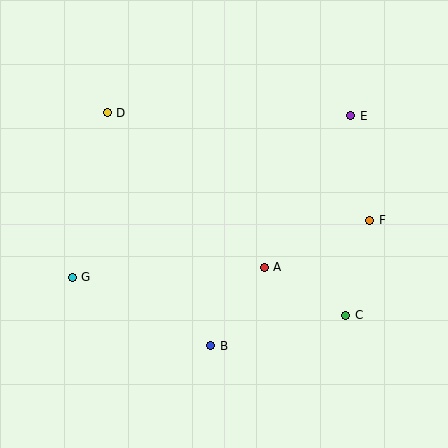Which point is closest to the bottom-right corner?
Point C is closest to the bottom-right corner.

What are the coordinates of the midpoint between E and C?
The midpoint between E and C is at (348, 216).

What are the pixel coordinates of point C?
Point C is at (346, 315).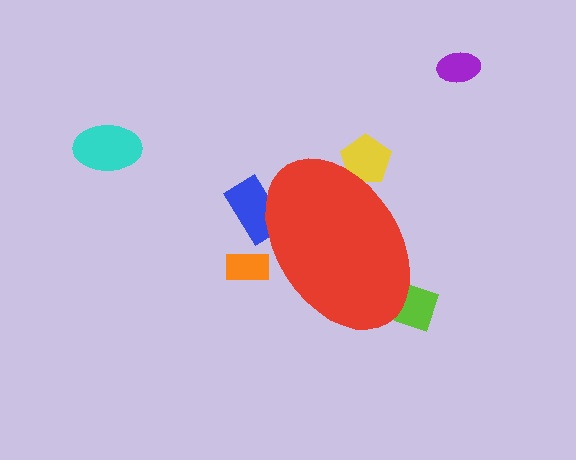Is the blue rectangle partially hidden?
Yes, the blue rectangle is partially hidden behind the red ellipse.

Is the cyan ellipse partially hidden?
No, the cyan ellipse is fully visible.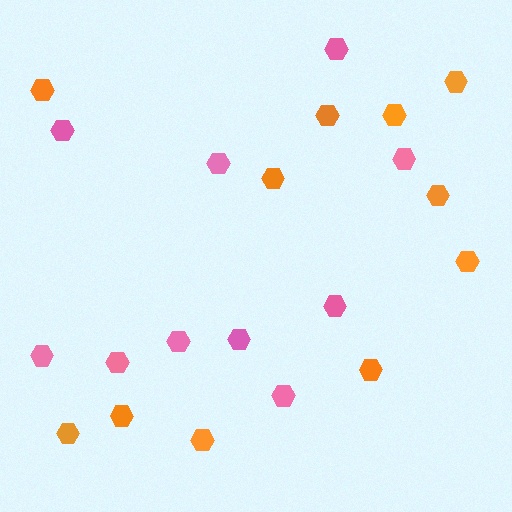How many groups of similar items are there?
There are 2 groups: one group of orange hexagons (11) and one group of pink hexagons (10).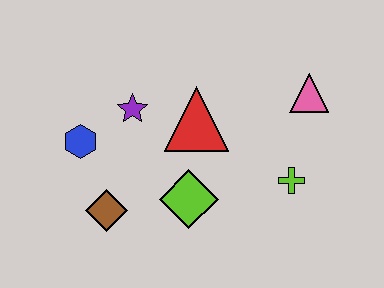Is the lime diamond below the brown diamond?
No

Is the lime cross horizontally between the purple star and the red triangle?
No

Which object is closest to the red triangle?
The purple star is closest to the red triangle.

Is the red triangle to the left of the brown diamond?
No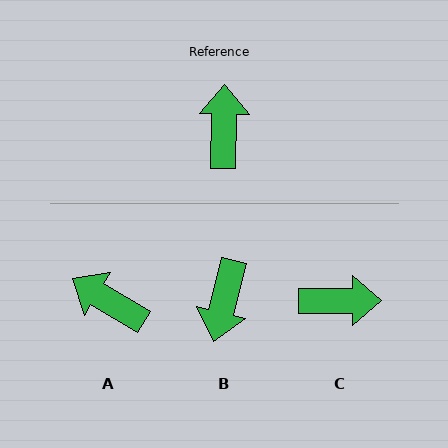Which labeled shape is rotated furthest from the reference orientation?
B, about 167 degrees away.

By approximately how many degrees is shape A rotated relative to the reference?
Approximately 60 degrees counter-clockwise.